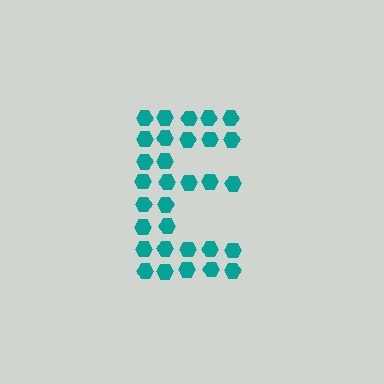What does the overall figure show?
The overall figure shows the letter E.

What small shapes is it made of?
It is made of small hexagons.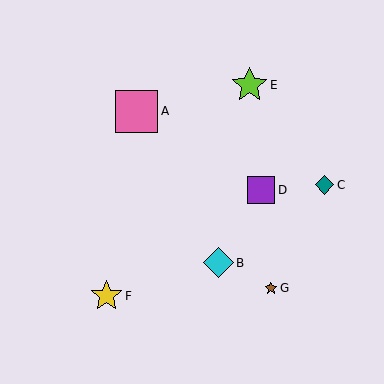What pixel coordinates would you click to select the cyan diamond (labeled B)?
Click at (218, 263) to select the cyan diamond B.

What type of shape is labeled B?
Shape B is a cyan diamond.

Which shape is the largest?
The pink square (labeled A) is the largest.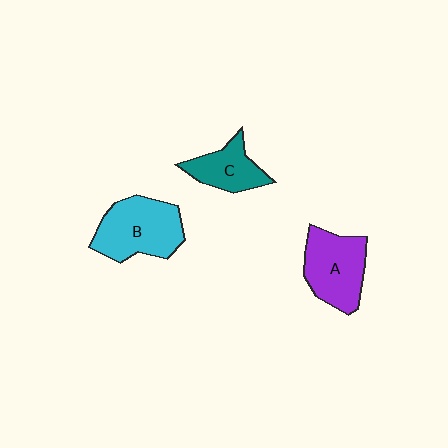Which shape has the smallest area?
Shape C (teal).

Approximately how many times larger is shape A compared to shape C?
Approximately 1.5 times.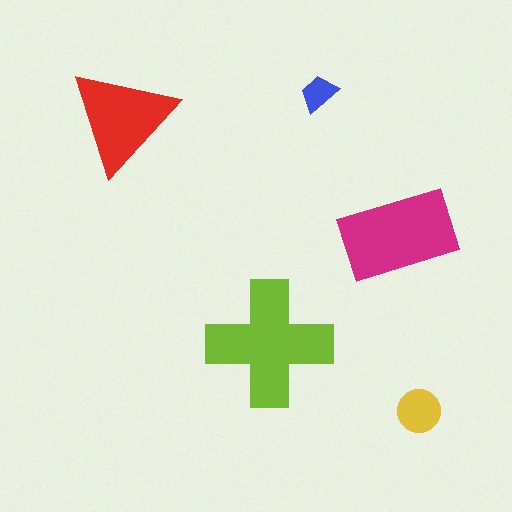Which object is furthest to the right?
The yellow circle is rightmost.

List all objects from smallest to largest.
The blue trapezoid, the yellow circle, the red triangle, the magenta rectangle, the lime cross.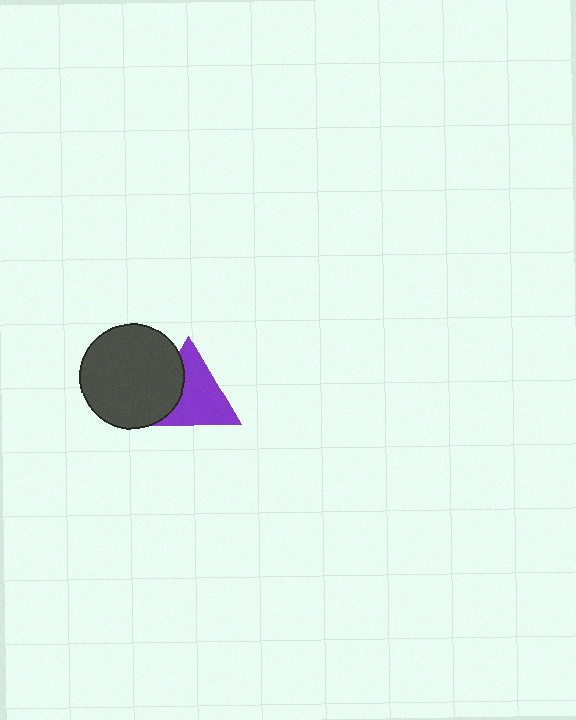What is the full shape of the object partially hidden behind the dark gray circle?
The partially hidden object is a purple triangle.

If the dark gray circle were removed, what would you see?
You would see the complete purple triangle.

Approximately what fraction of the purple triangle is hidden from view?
Roughly 32% of the purple triangle is hidden behind the dark gray circle.